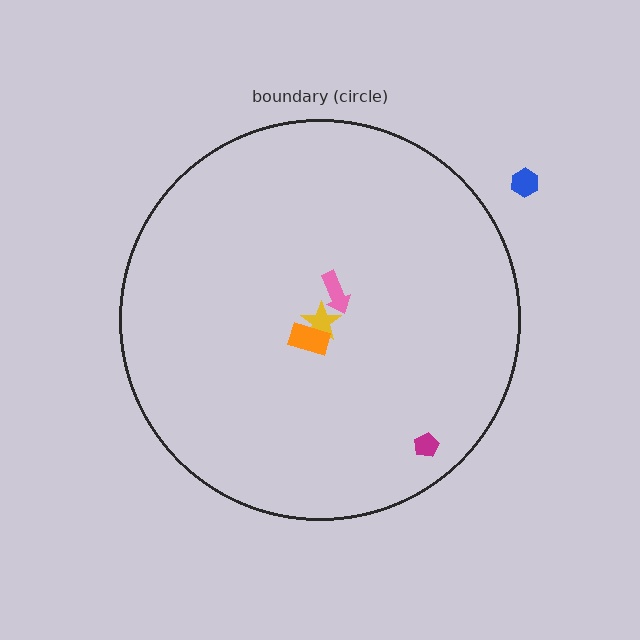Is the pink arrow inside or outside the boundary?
Inside.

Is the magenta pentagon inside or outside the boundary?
Inside.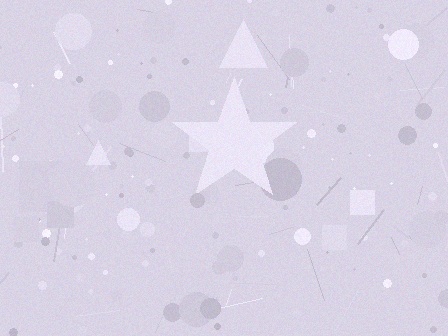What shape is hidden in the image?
A star is hidden in the image.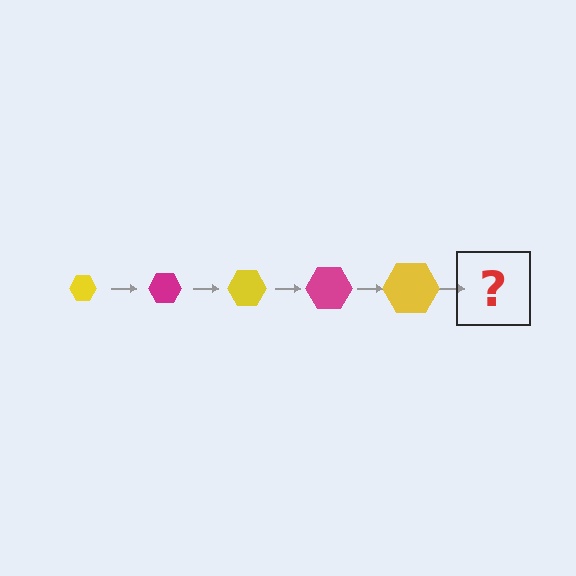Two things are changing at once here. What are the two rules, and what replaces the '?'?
The two rules are that the hexagon grows larger each step and the color cycles through yellow and magenta. The '?' should be a magenta hexagon, larger than the previous one.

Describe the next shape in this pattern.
It should be a magenta hexagon, larger than the previous one.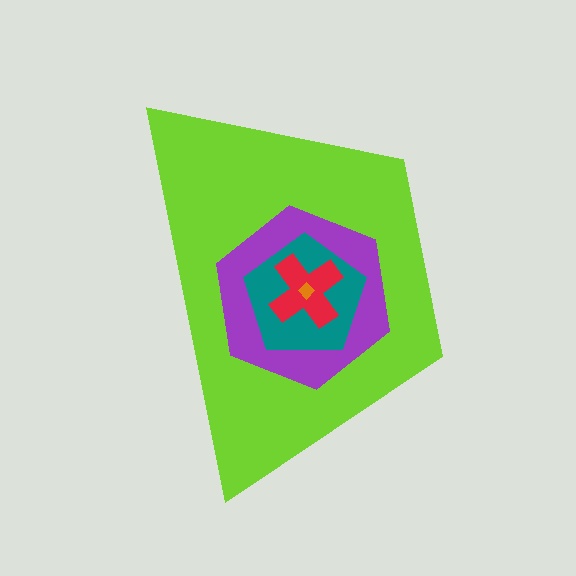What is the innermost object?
The orange diamond.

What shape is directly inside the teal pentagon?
The red cross.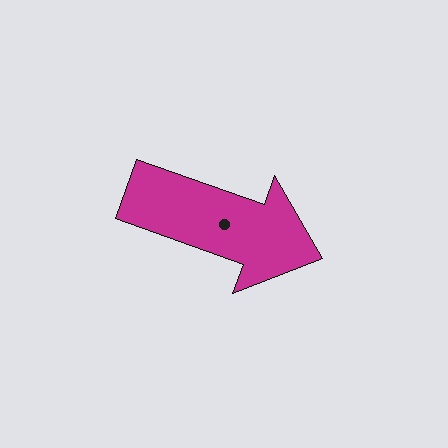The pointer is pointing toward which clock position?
Roughly 4 o'clock.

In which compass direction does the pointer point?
East.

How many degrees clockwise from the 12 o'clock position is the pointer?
Approximately 110 degrees.